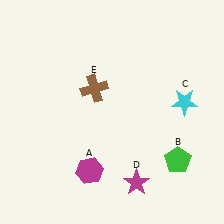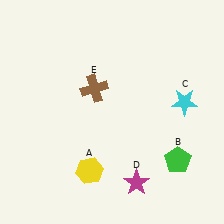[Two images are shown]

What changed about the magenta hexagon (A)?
In Image 1, A is magenta. In Image 2, it changed to yellow.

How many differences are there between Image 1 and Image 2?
There is 1 difference between the two images.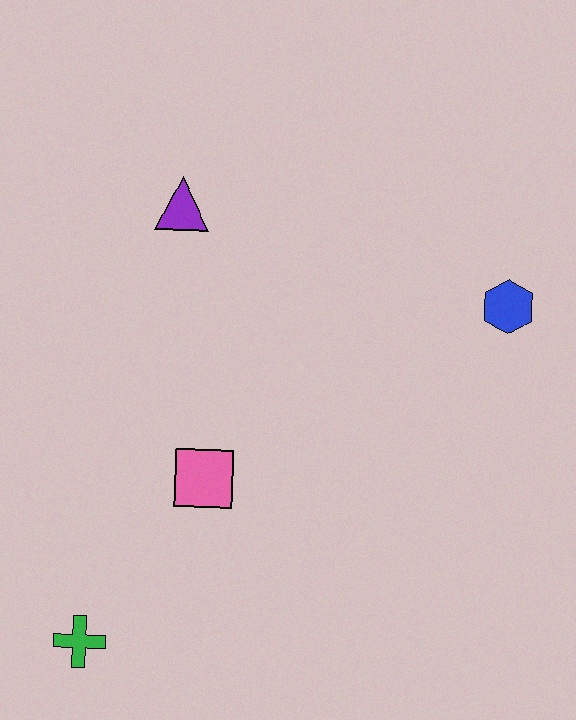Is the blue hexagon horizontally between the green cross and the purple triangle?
No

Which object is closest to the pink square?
The green cross is closest to the pink square.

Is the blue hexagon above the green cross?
Yes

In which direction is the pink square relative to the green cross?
The pink square is above the green cross.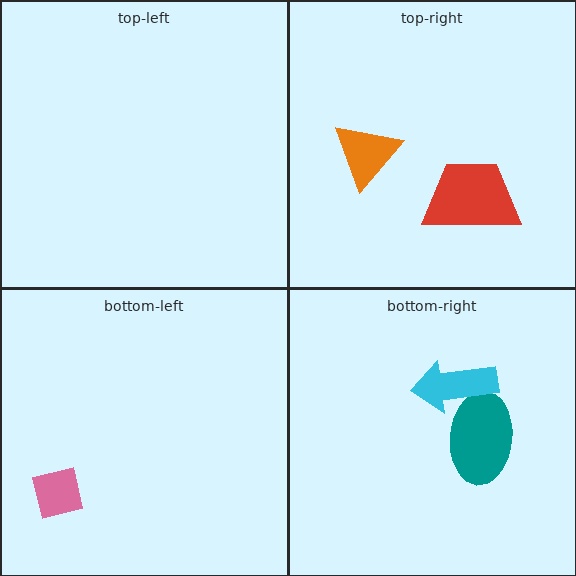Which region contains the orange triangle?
The top-right region.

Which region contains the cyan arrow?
The bottom-right region.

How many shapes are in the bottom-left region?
1.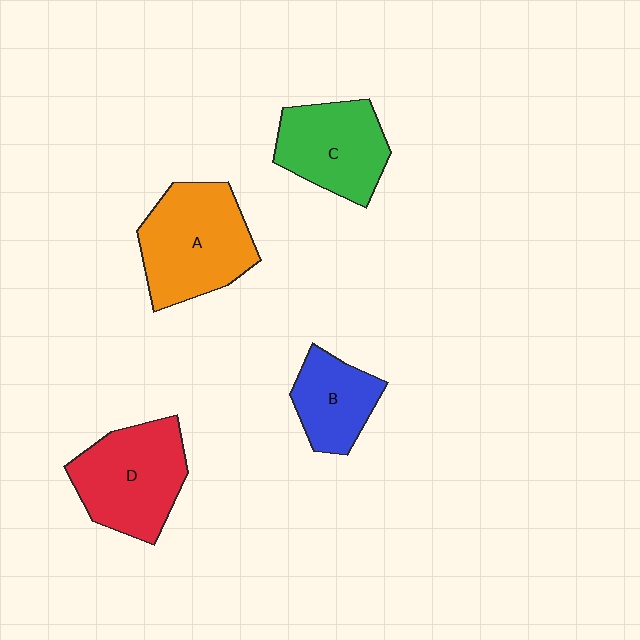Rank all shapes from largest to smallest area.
From largest to smallest: A (orange), D (red), C (green), B (blue).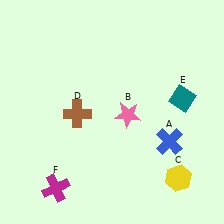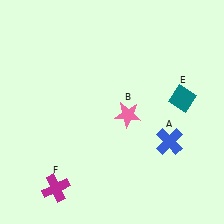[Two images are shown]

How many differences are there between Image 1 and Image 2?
There are 2 differences between the two images.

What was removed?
The yellow hexagon (C), the brown cross (D) were removed in Image 2.